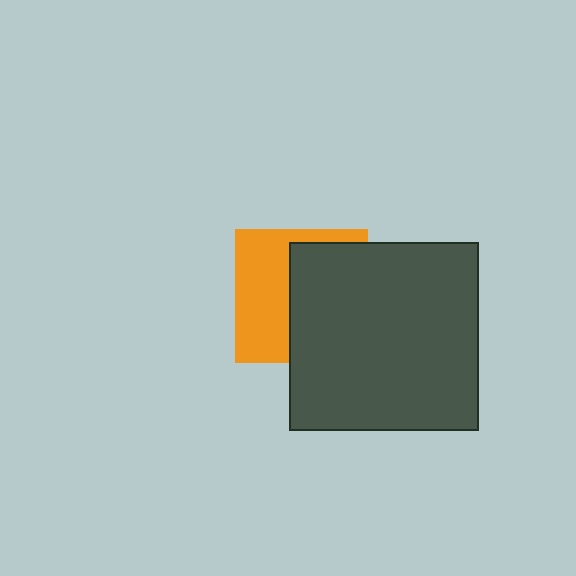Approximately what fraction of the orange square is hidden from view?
Roughly 54% of the orange square is hidden behind the dark gray square.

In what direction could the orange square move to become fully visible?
The orange square could move left. That would shift it out from behind the dark gray square entirely.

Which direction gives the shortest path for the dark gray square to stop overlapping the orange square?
Moving right gives the shortest separation.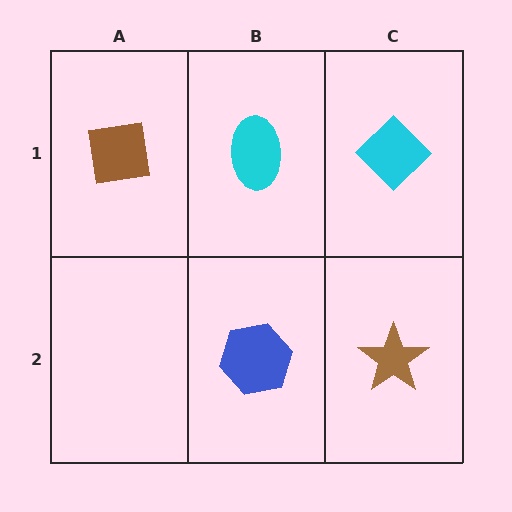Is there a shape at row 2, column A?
No, that cell is empty.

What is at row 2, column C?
A brown star.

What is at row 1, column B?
A cyan ellipse.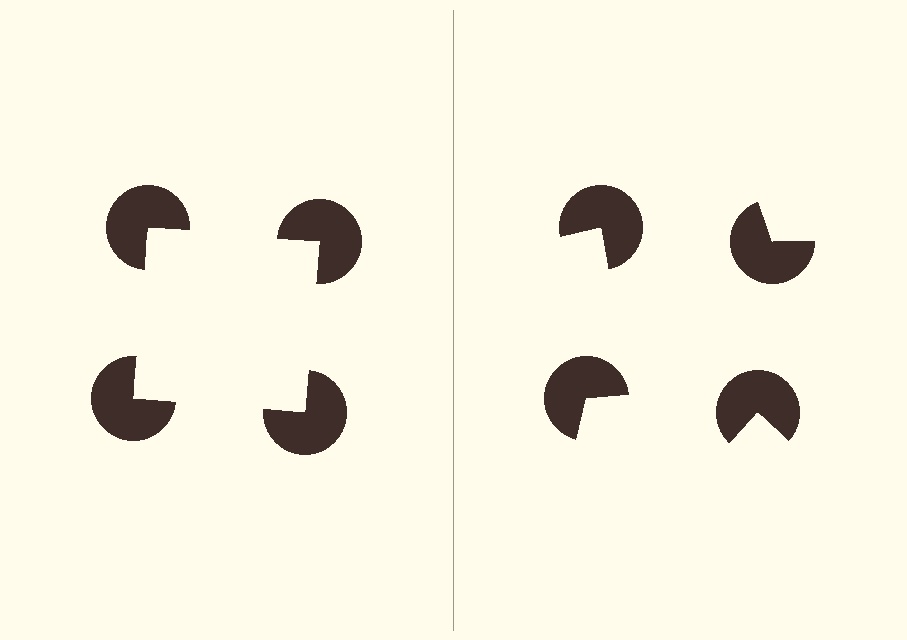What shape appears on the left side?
An illusory square.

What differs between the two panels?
The pac-man discs are positioned identically on both sides; only the wedge orientations differ. On the left they align to a square; on the right they are misaligned.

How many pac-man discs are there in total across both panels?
8 — 4 on each side.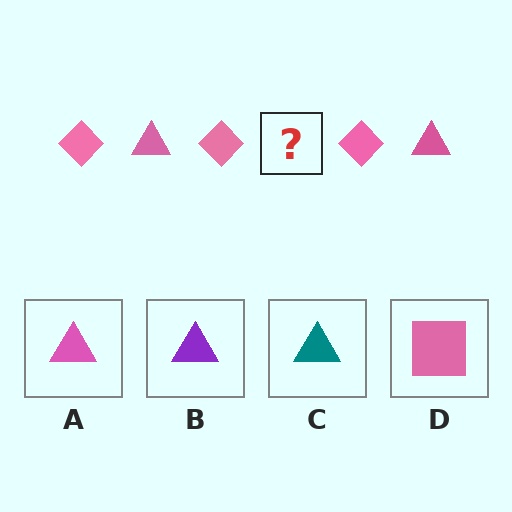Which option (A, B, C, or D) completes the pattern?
A.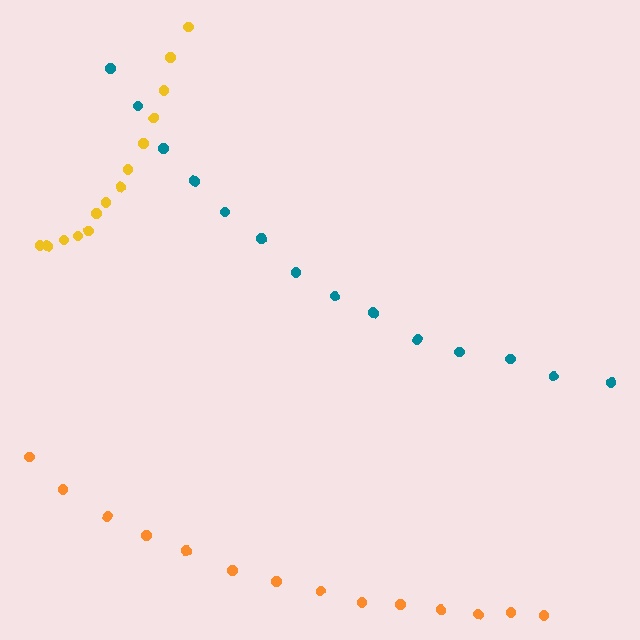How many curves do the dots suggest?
There are 3 distinct paths.